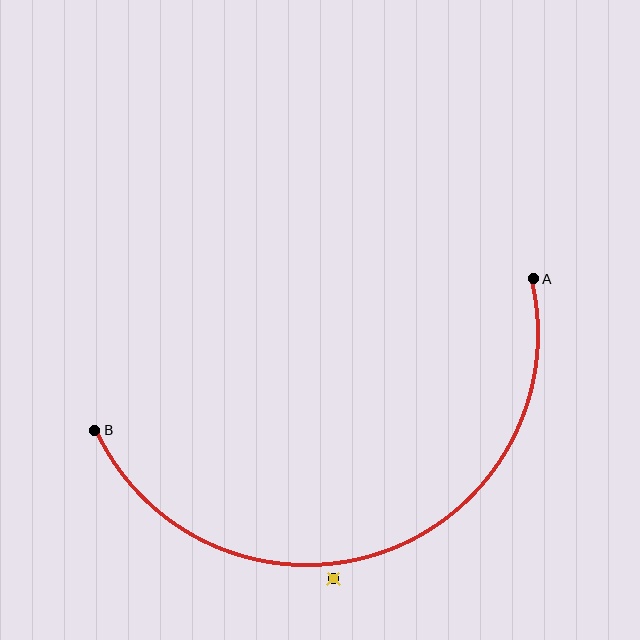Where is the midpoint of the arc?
The arc midpoint is the point on the curve farthest from the straight line joining A and B. It sits below that line.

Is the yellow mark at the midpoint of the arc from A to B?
No — the yellow mark does not lie on the arc at all. It sits slightly outside the curve.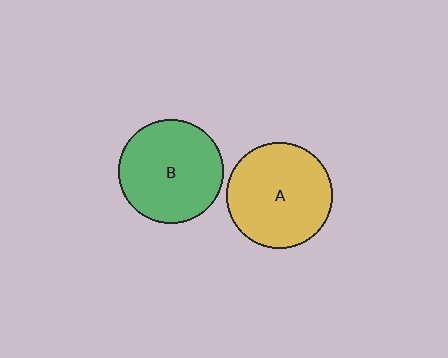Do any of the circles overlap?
No, none of the circles overlap.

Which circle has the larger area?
Circle A (yellow).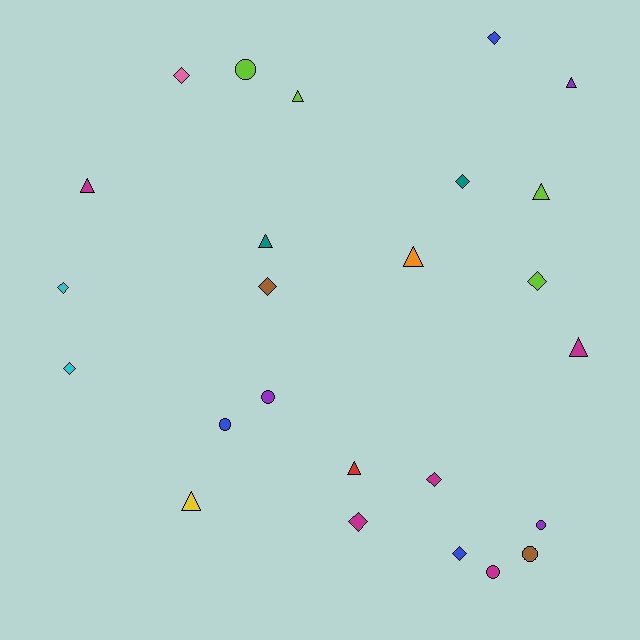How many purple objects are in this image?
There are 3 purple objects.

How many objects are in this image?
There are 25 objects.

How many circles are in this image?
There are 6 circles.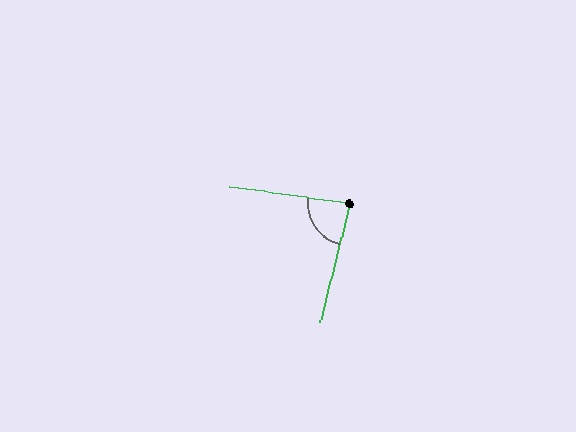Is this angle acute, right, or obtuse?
It is acute.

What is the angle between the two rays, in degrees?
Approximately 84 degrees.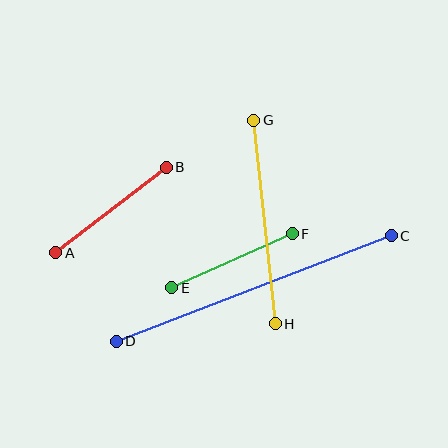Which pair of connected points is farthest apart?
Points C and D are farthest apart.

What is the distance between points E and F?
The distance is approximately 132 pixels.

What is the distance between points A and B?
The distance is approximately 140 pixels.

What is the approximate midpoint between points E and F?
The midpoint is at approximately (232, 261) pixels.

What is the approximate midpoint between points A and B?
The midpoint is at approximately (111, 210) pixels.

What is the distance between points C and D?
The distance is approximately 295 pixels.